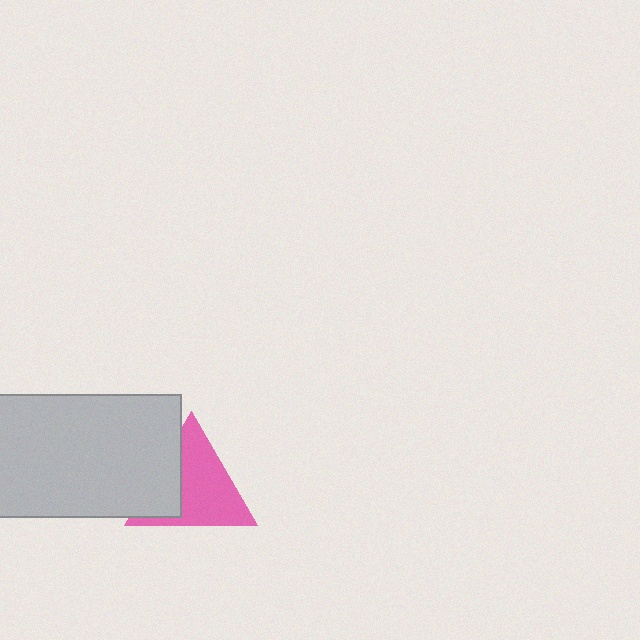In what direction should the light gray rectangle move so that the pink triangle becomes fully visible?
The light gray rectangle should move left. That is the shortest direction to clear the overlap and leave the pink triangle fully visible.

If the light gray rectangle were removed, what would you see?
You would see the complete pink triangle.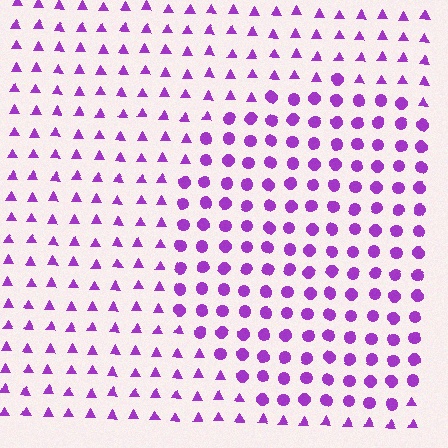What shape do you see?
I see a circle.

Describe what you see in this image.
The image is filled with small purple elements arranged in a uniform grid. A circle-shaped region contains circles, while the surrounding area contains triangles. The boundary is defined purely by the change in element shape.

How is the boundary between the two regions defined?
The boundary is defined by a change in element shape: circles inside vs. triangles outside. All elements share the same color and spacing.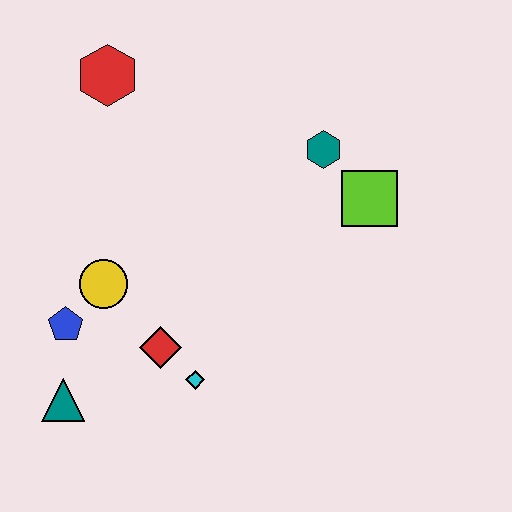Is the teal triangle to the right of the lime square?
No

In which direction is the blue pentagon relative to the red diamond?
The blue pentagon is to the left of the red diamond.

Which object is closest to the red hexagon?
The yellow circle is closest to the red hexagon.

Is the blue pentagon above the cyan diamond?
Yes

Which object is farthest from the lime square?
The teal triangle is farthest from the lime square.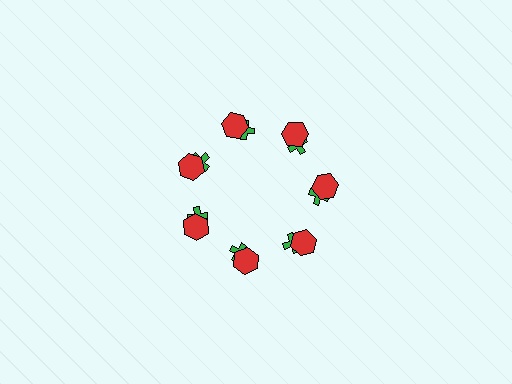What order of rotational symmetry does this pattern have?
This pattern has 7-fold rotational symmetry.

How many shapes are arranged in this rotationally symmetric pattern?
There are 14 shapes, arranged in 7 groups of 2.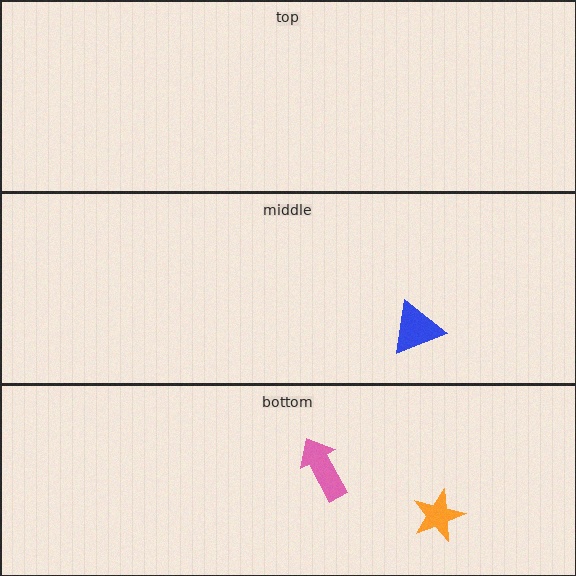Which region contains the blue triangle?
The middle region.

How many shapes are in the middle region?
1.